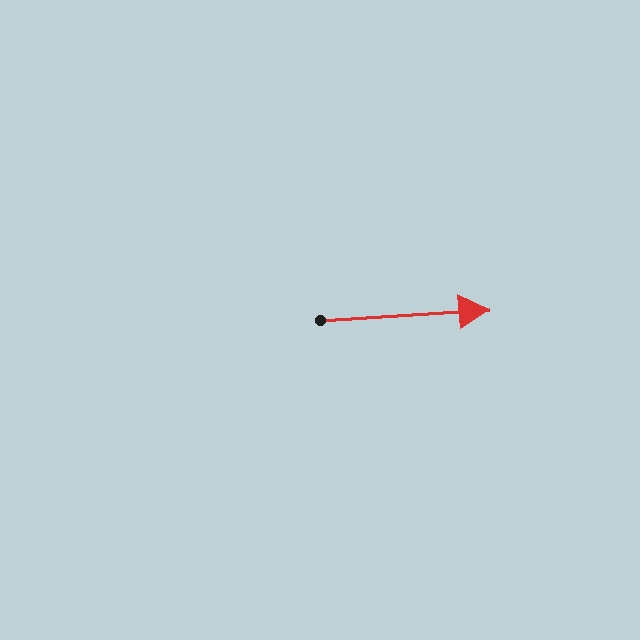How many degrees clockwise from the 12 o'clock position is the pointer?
Approximately 86 degrees.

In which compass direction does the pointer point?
East.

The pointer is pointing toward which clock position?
Roughly 3 o'clock.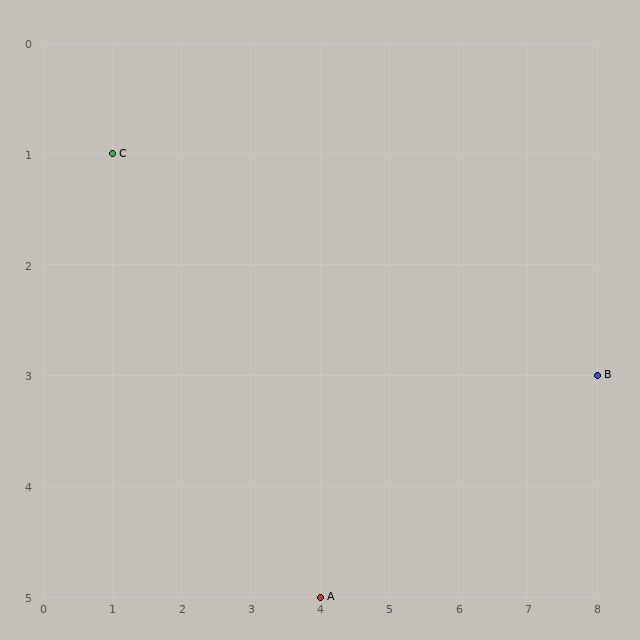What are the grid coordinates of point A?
Point A is at grid coordinates (4, 5).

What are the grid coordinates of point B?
Point B is at grid coordinates (8, 3).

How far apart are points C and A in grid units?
Points C and A are 3 columns and 4 rows apart (about 5.0 grid units diagonally).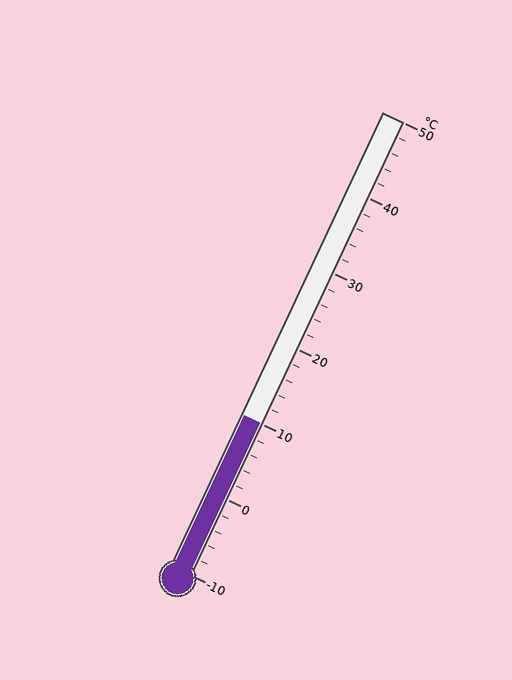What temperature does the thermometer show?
The thermometer shows approximately 10°C.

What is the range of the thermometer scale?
The thermometer scale ranges from -10°C to 50°C.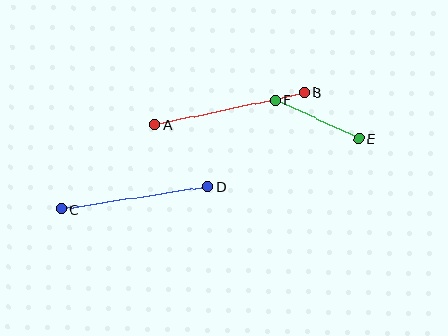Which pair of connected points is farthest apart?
Points A and B are farthest apart.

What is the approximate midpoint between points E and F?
The midpoint is at approximately (317, 119) pixels.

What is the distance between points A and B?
The distance is approximately 153 pixels.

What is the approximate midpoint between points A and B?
The midpoint is at approximately (230, 109) pixels.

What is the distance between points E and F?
The distance is approximately 92 pixels.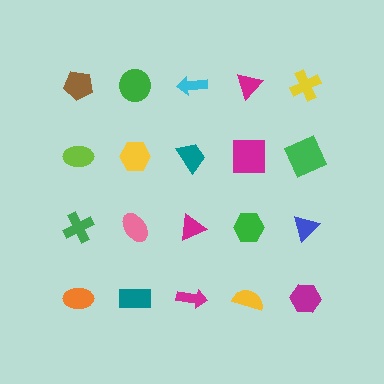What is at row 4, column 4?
A yellow semicircle.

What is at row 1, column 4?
A magenta triangle.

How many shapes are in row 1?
5 shapes.